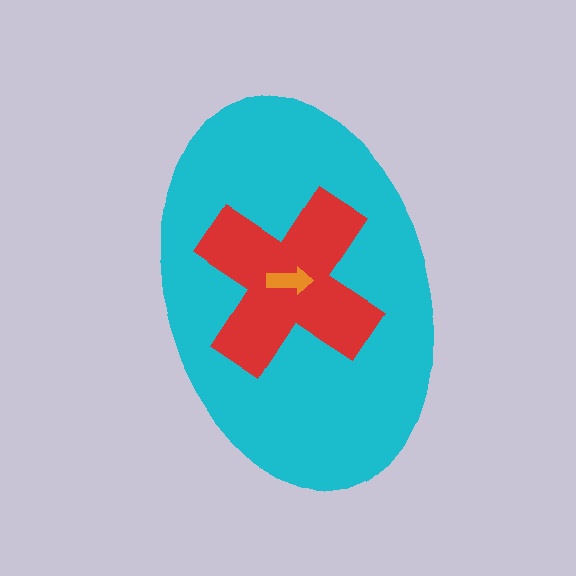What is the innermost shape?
The orange arrow.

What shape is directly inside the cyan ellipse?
The red cross.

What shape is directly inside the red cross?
The orange arrow.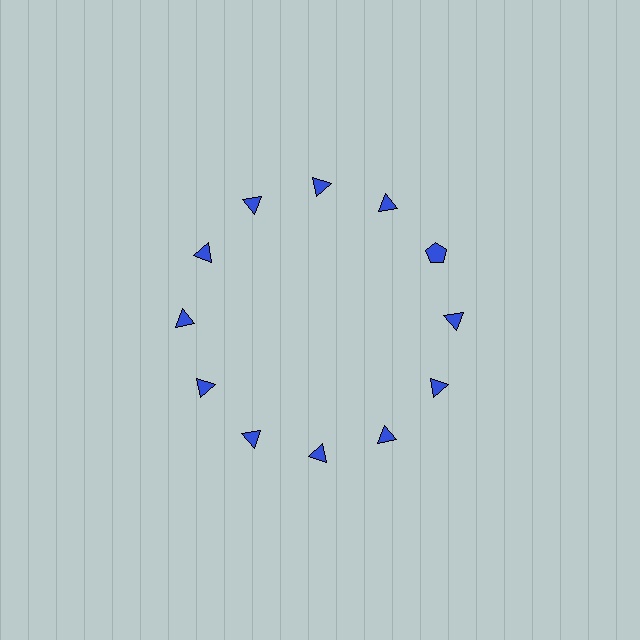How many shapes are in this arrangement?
There are 12 shapes arranged in a ring pattern.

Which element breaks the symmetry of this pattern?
The blue pentagon at roughly the 2 o'clock position breaks the symmetry. All other shapes are blue triangles.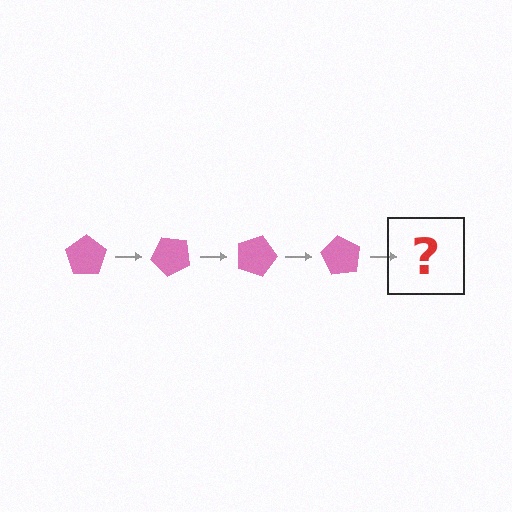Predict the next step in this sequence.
The next step is a pink pentagon rotated 180 degrees.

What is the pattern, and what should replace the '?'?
The pattern is that the pentagon rotates 45 degrees each step. The '?' should be a pink pentagon rotated 180 degrees.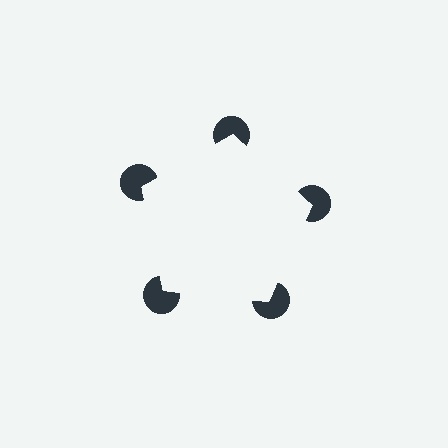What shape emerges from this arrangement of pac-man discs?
An illusory pentagon — its edges are inferred from the aligned wedge cuts in the pac-man discs, not physically drawn.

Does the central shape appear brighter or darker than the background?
It typically appears slightly brighter than the background, even though no actual brightness change is drawn.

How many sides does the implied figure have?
5 sides.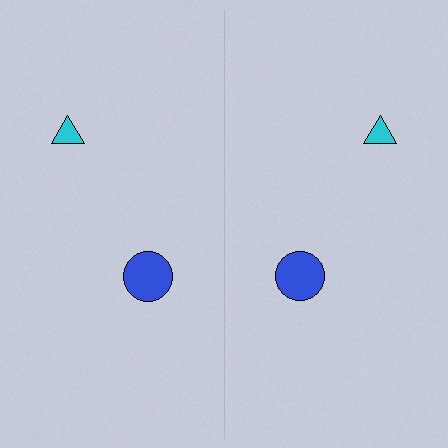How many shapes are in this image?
There are 4 shapes in this image.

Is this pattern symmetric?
Yes, this pattern has bilateral (reflection) symmetry.